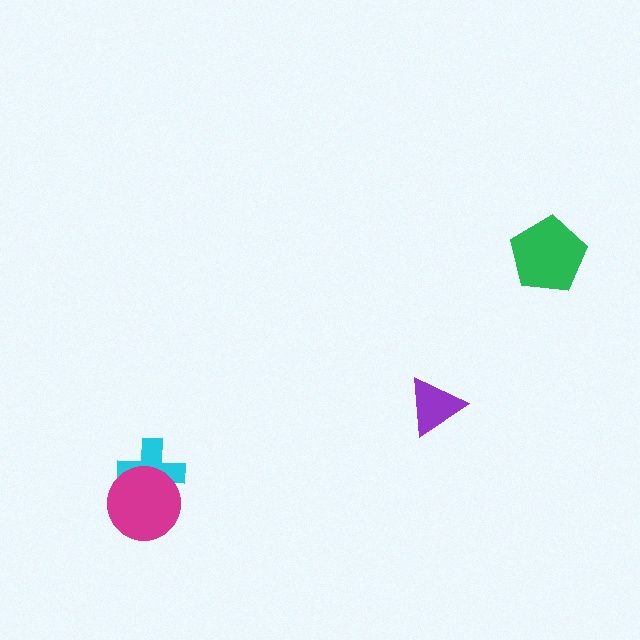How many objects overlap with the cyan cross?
1 object overlaps with the cyan cross.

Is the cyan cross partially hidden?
Yes, it is partially covered by another shape.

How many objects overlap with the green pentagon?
0 objects overlap with the green pentagon.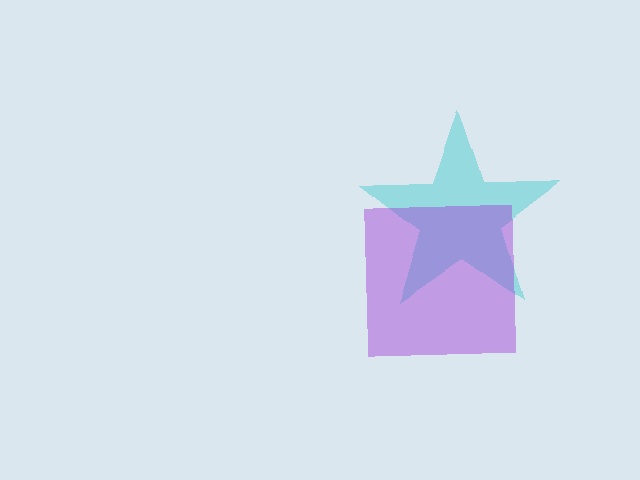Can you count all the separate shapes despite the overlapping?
Yes, there are 2 separate shapes.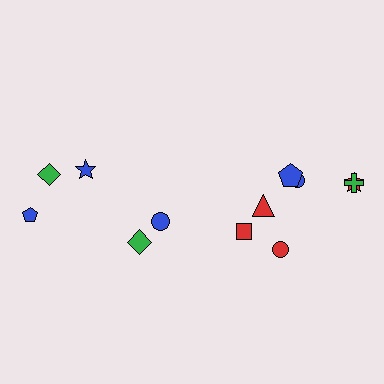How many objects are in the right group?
There are 7 objects.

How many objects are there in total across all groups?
There are 12 objects.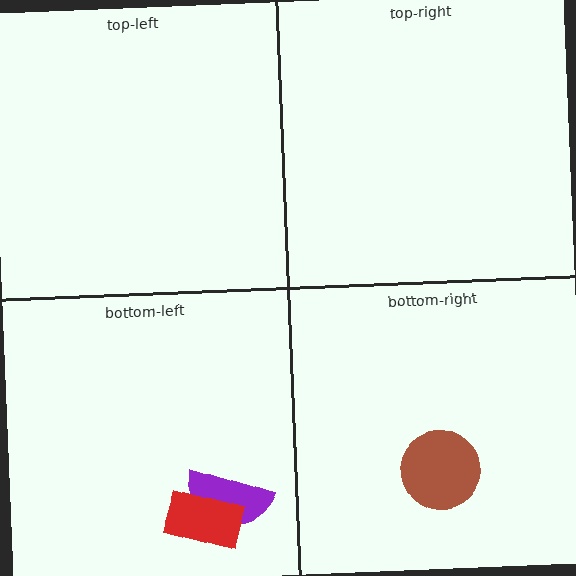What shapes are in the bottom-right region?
The brown circle.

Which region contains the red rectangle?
The bottom-left region.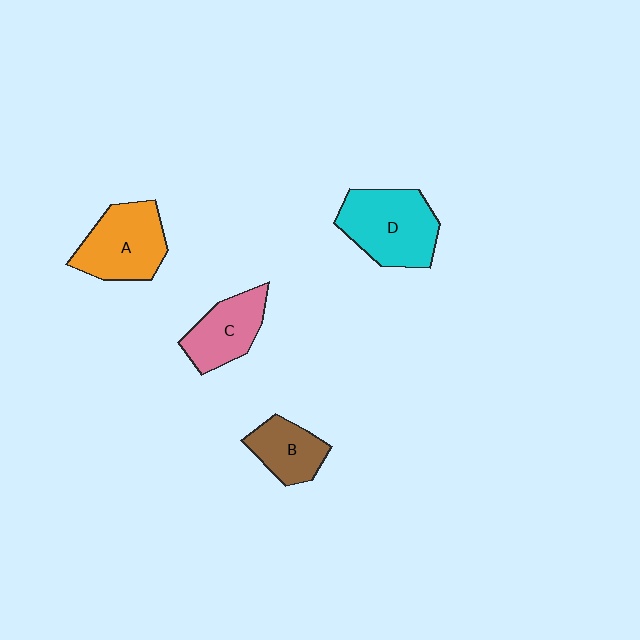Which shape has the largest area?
Shape D (cyan).